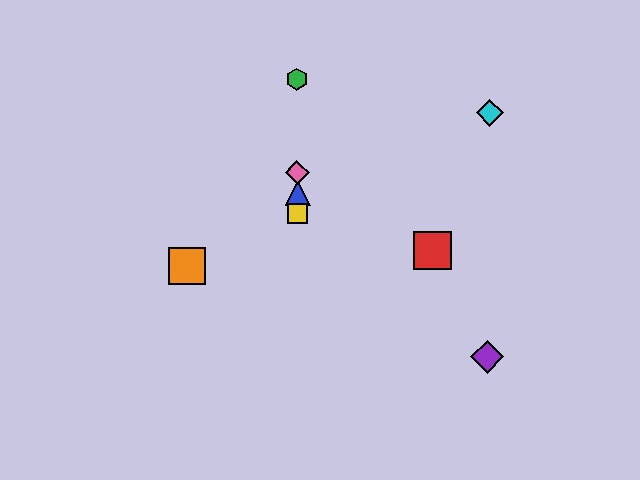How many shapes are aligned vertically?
4 shapes (the blue triangle, the green hexagon, the yellow square, the pink diamond) are aligned vertically.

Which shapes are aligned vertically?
The blue triangle, the green hexagon, the yellow square, the pink diamond are aligned vertically.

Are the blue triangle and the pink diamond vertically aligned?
Yes, both are at x≈297.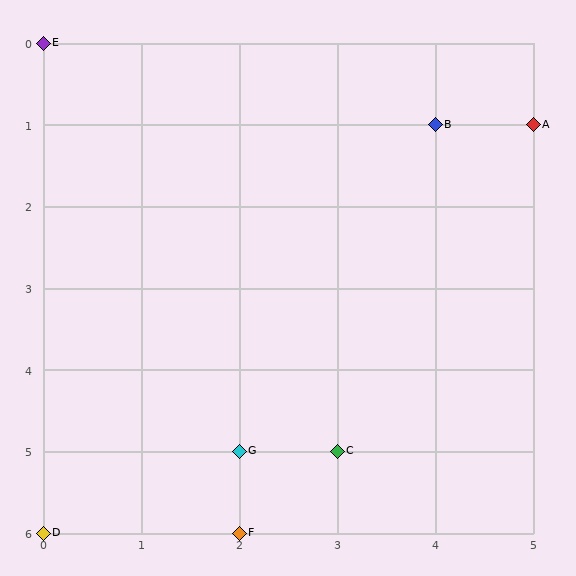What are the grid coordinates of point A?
Point A is at grid coordinates (5, 1).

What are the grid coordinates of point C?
Point C is at grid coordinates (3, 5).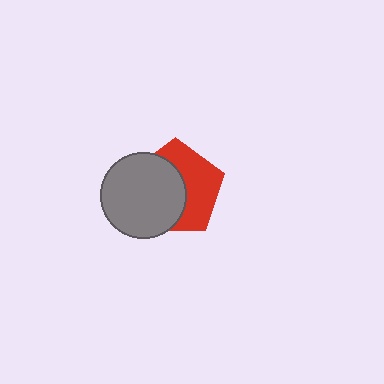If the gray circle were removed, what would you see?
You would see the complete red pentagon.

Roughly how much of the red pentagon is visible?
About half of it is visible (roughly 48%).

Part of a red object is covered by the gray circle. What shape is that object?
It is a pentagon.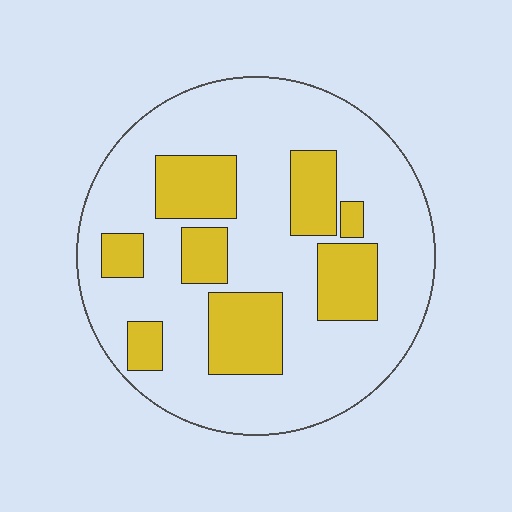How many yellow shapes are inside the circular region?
8.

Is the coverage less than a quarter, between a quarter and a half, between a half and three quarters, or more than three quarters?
Between a quarter and a half.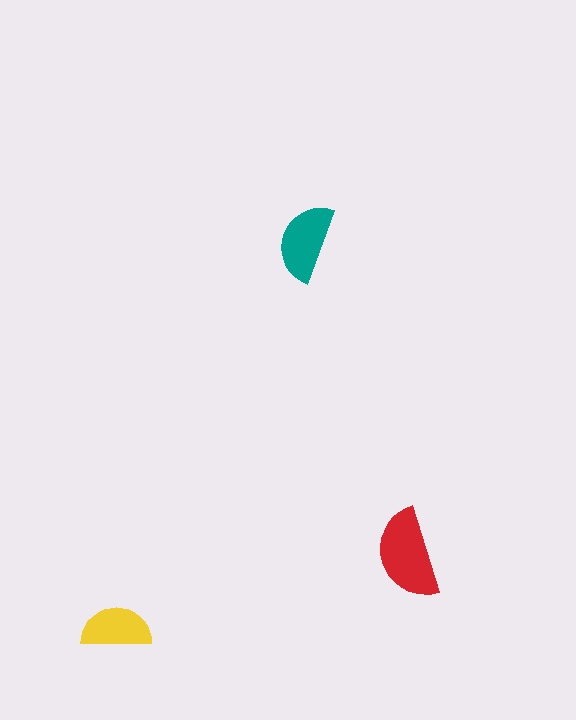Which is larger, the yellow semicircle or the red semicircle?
The red one.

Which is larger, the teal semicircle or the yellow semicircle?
The teal one.